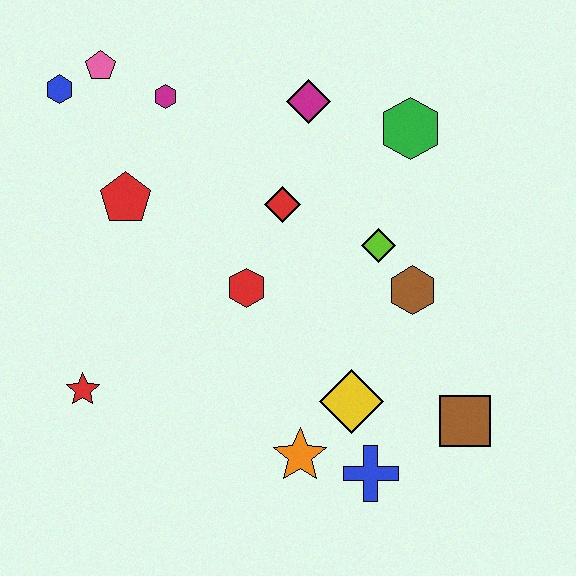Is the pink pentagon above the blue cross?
Yes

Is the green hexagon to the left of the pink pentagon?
No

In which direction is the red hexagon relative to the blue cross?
The red hexagon is above the blue cross.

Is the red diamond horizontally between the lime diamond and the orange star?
No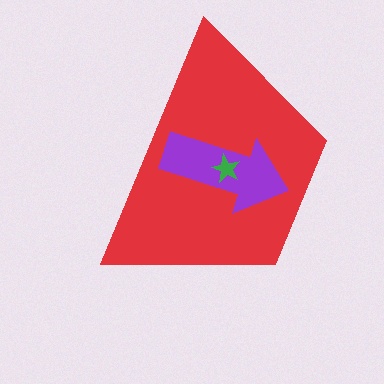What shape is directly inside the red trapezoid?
The purple arrow.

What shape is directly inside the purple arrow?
The green star.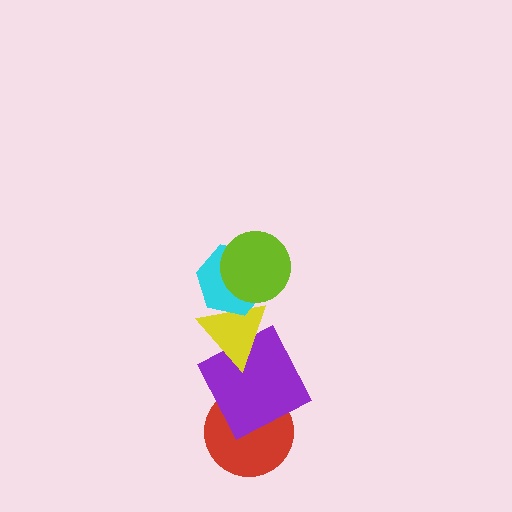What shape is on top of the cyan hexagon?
The lime circle is on top of the cyan hexagon.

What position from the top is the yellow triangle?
The yellow triangle is 3rd from the top.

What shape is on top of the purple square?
The yellow triangle is on top of the purple square.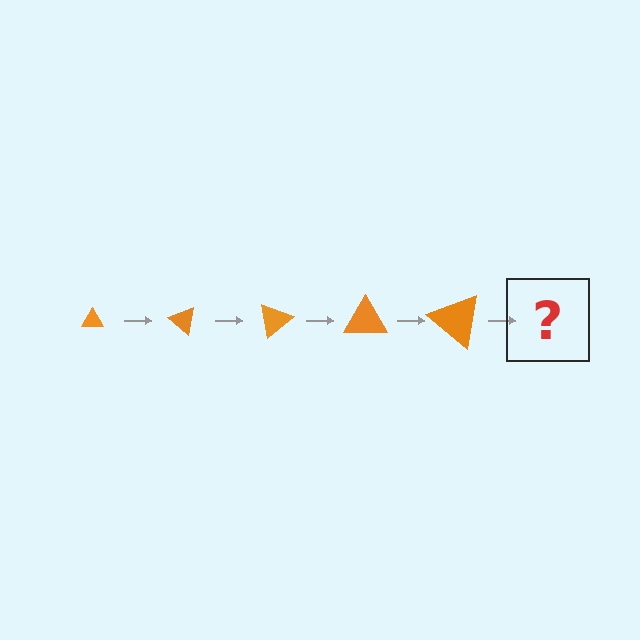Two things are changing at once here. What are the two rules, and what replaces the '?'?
The two rules are that the triangle grows larger each step and it rotates 40 degrees each step. The '?' should be a triangle, larger than the previous one and rotated 200 degrees from the start.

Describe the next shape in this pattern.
It should be a triangle, larger than the previous one and rotated 200 degrees from the start.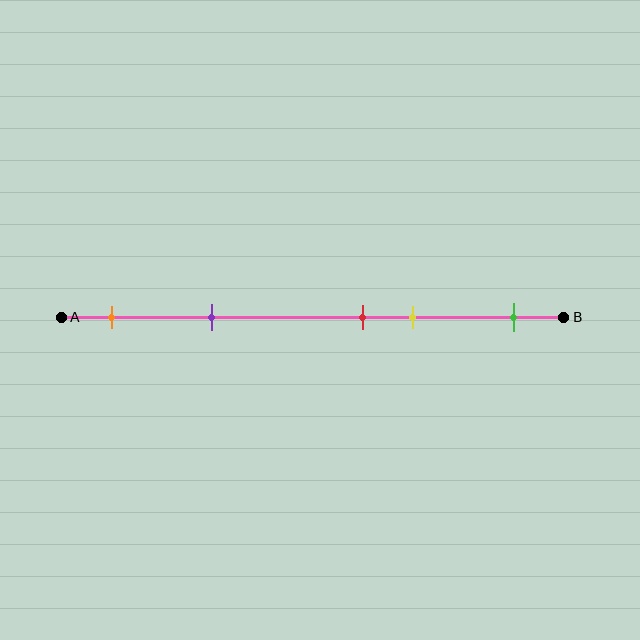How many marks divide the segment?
There are 5 marks dividing the segment.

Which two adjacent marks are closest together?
The red and yellow marks are the closest adjacent pair.